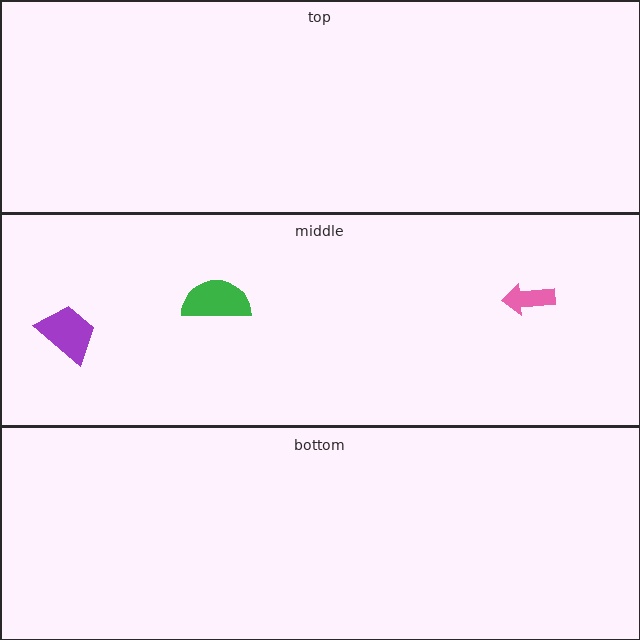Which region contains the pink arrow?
The middle region.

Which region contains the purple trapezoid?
The middle region.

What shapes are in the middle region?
The green semicircle, the purple trapezoid, the pink arrow.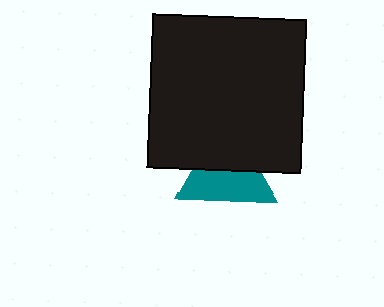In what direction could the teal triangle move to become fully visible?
The teal triangle could move down. That would shift it out from behind the black square entirely.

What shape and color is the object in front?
The object in front is a black square.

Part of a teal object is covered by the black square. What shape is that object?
It is a triangle.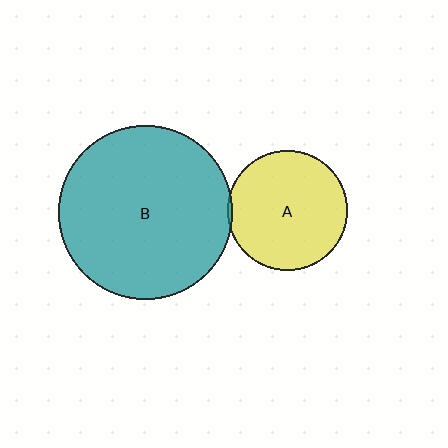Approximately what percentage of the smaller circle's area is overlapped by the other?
Approximately 5%.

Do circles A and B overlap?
Yes.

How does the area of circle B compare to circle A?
Approximately 2.1 times.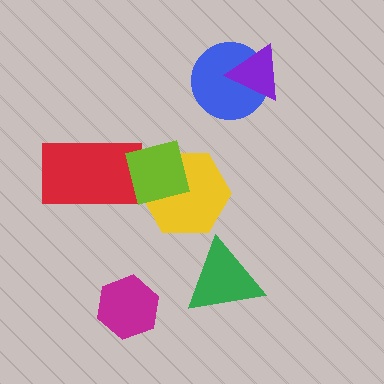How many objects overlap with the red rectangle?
1 object overlaps with the red rectangle.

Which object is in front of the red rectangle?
The lime square is in front of the red rectangle.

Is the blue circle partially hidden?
Yes, it is partially covered by another shape.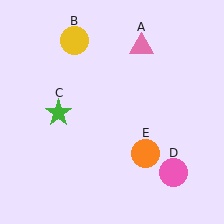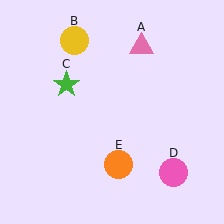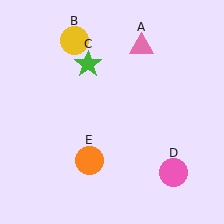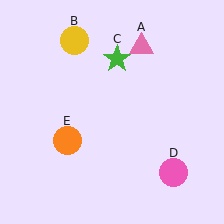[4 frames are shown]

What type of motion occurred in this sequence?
The green star (object C), orange circle (object E) rotated clockwise around the center of the scene.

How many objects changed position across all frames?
2 objects changed position: green star (object C), orange circle (object E).